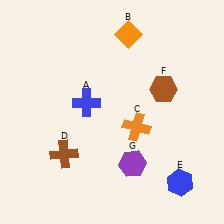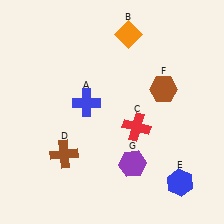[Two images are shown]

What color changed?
The cross (C) changed from orange in Image 1 to red in Image 2.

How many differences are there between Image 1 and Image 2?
There is 1 difference between the two images.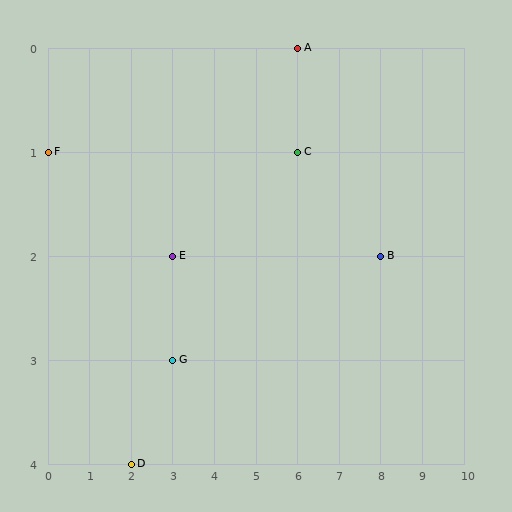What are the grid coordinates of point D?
Point D is at grid coordinates (2, 4).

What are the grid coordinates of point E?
Point E is at grid coordinates (3, 2).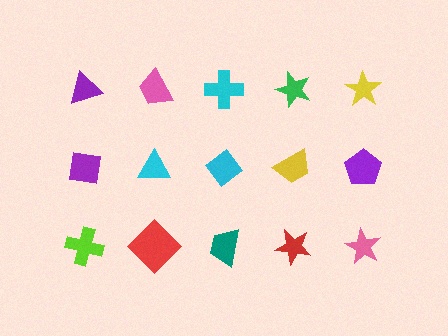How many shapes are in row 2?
5 shapes.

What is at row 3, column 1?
A lime cross.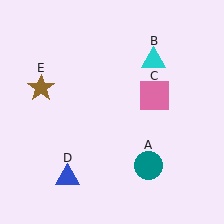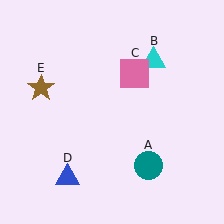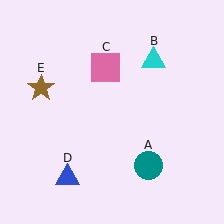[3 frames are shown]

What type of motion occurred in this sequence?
The pink square (object C) rotated counterclockwise around the center of the scene.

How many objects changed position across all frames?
1 object changed position: pink square (object C).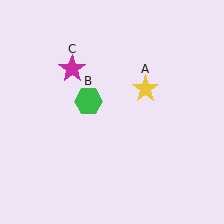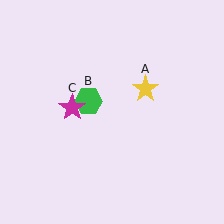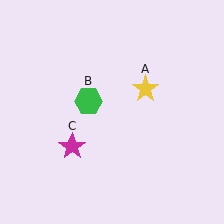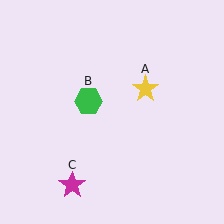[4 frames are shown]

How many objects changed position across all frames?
1 object changed position: magenta star (object C).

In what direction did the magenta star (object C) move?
The magenta star (object C) moved down.